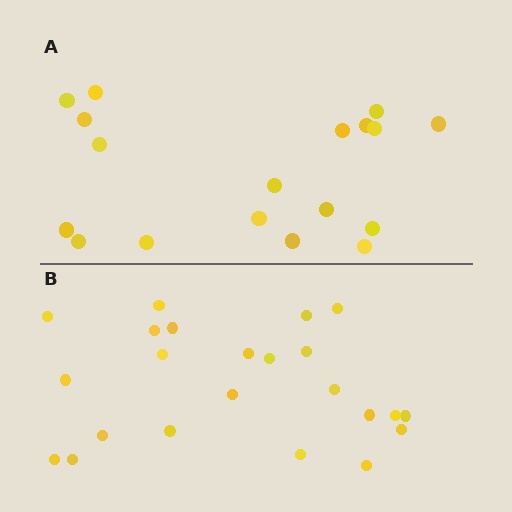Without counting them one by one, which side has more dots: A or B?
Region B (the bottom region) has more dots.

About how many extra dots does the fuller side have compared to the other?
Region B has about 5 more dots than region A.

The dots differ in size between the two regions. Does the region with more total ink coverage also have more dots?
No. Region A has more total ink coverage because its dots are larger, but region B actually contains more individual dots. Total area can be misleading — the number of items is what matters here.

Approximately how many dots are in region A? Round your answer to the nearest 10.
About 20 dots. (The exact count is 18, which rounds to 20.)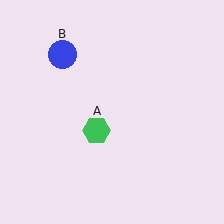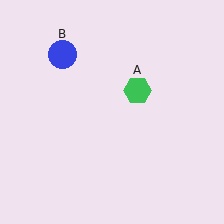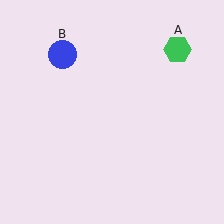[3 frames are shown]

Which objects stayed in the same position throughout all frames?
Blue circle (object B) remained stationary.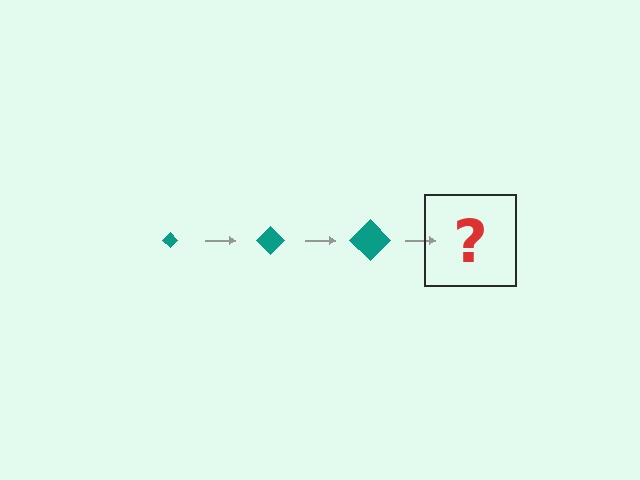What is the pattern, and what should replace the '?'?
The pattern is that the diamond gets progressively larger each step. The '?' should be a teal diamond, larger than the previous one.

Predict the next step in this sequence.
The next step is a teal diamond, larger than the previous one.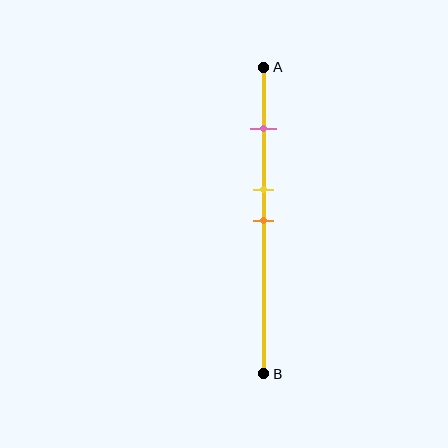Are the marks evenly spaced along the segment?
No, the marks are not evenly spaced.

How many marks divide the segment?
There are 3 marks dividing the segment.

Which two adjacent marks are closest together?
The yellow and orange marks are the closest adjacent pair.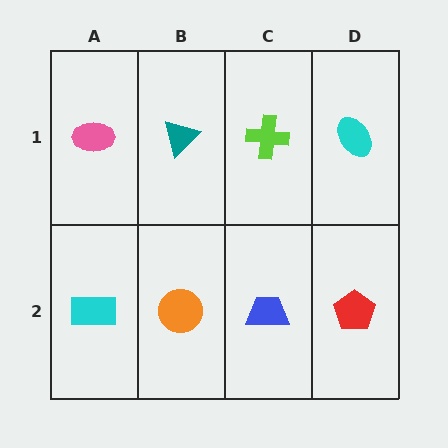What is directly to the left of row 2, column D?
A blue trapezoid.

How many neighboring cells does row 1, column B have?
3.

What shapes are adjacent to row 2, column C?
A lime cross (row 1, column C), an orange circle (row 2, column B), a red pentagon (row 2, column D).